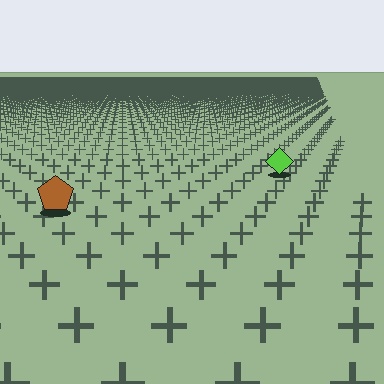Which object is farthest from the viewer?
The lime diamond is farthest from the viewer. It appears smaller and the ground texture around it is denser.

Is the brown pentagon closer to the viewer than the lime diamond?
Yes. The brown pentagon is closer — you can tell from the texture gradient: the ground texture is coarser near it.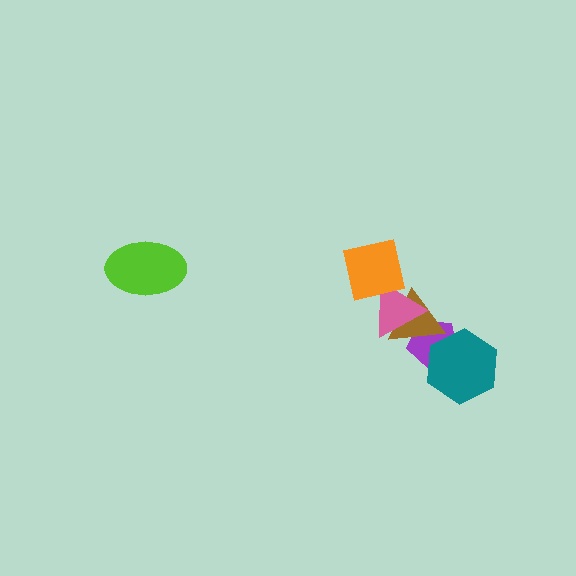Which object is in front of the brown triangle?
The pink triangle is in front of the brown triangle.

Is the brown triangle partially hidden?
Yes, it is partially covered by another shape.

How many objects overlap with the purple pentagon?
3 objects overlap with the purple pentagon.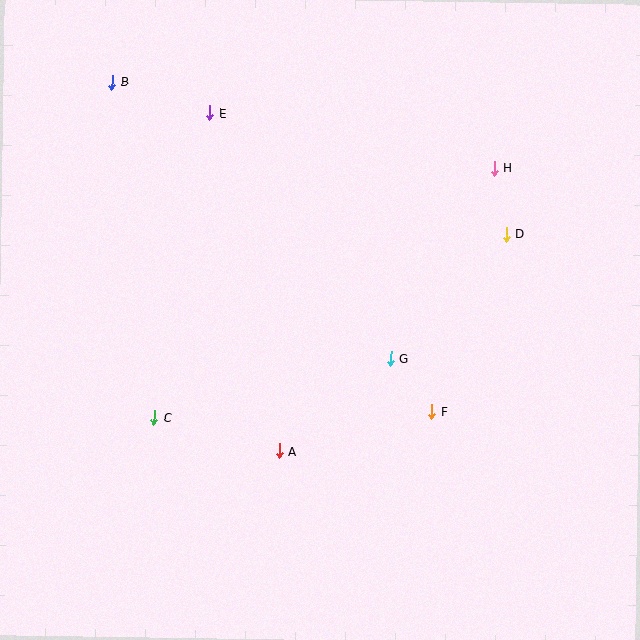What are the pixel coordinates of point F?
Point F is at (431, 411).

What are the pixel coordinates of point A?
Point A is at (280, 451).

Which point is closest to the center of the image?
Point G at (391, 359) is closest to the center.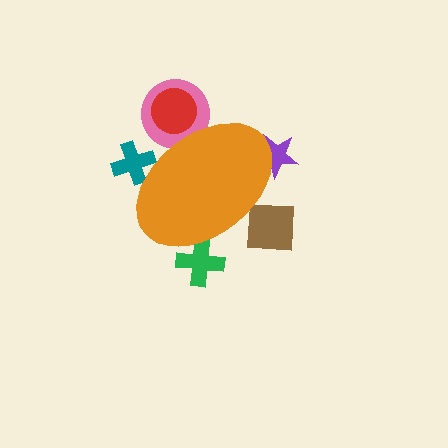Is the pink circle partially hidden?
Yes, the pink circle is partially hidden behind the orange ellipse.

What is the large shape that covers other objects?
An orange ellipse.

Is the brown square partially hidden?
Yes, the brown square is partially hidden behind the orange ellipse.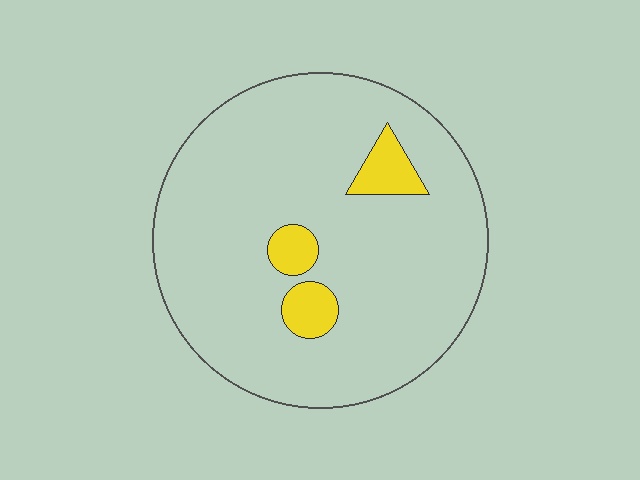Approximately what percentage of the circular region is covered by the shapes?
Approximately 10%.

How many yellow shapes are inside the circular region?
3.